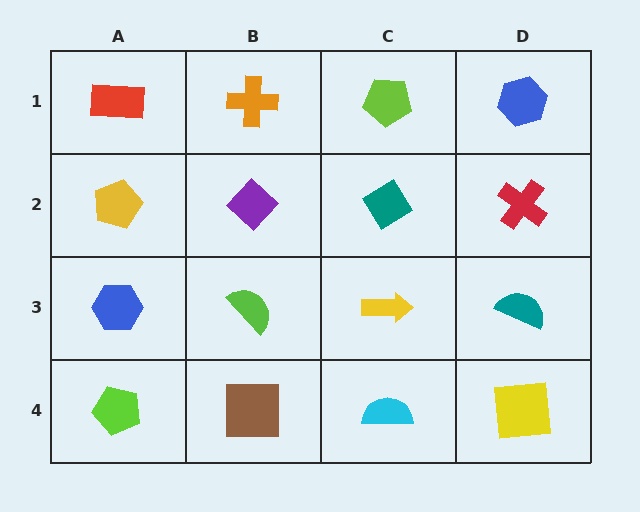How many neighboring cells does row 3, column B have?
4.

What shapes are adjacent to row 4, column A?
A blue hexagon (row 3, column A), a brown square (row 4, column B).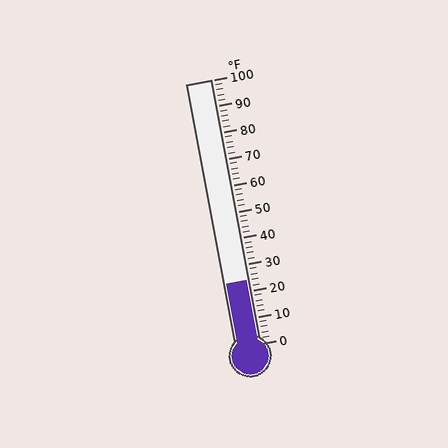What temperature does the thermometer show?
The thermometer shows approximately 24°F.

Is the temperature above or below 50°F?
The temperature is below 50°F.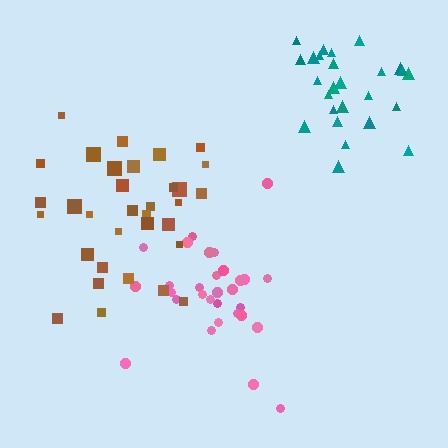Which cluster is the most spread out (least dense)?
Brown.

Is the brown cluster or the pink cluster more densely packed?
Pink.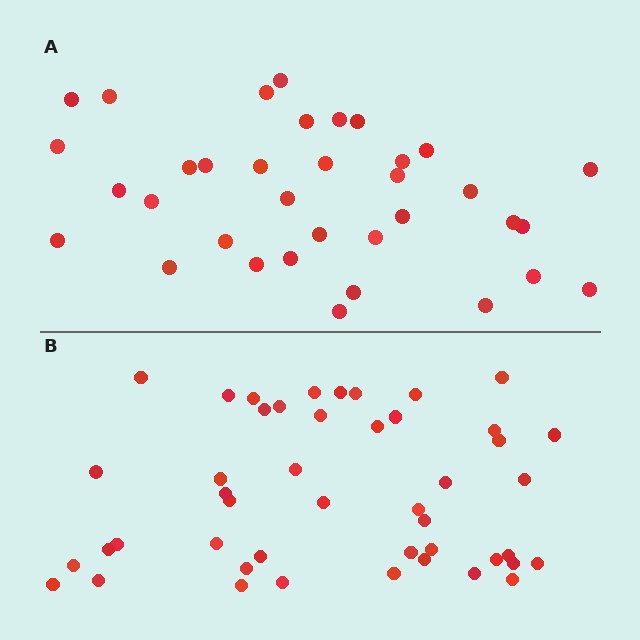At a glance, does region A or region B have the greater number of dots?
Region B (the bottom region) has more dots.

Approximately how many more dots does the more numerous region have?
Region B has roughly 12 or so more dots than region A.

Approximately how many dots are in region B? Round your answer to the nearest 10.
About 50 dots. (The exact count is 46, which rounds to 50.)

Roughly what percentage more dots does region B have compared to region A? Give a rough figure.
About 30% more.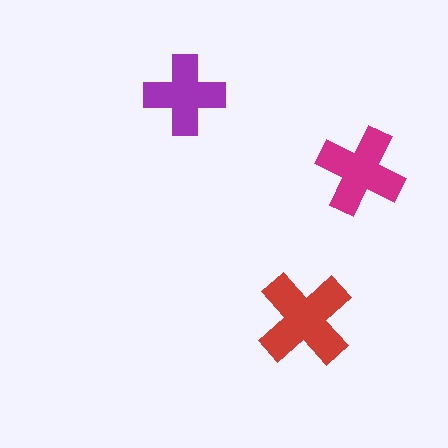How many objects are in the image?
There are 3 objects in the image.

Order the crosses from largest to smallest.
the red one, the magenta one, the purple one.